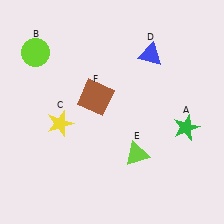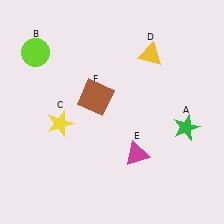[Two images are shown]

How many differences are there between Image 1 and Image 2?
There are 2 differences between the two images.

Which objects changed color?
D changed from blue to yellow. E changed from lime to magenta.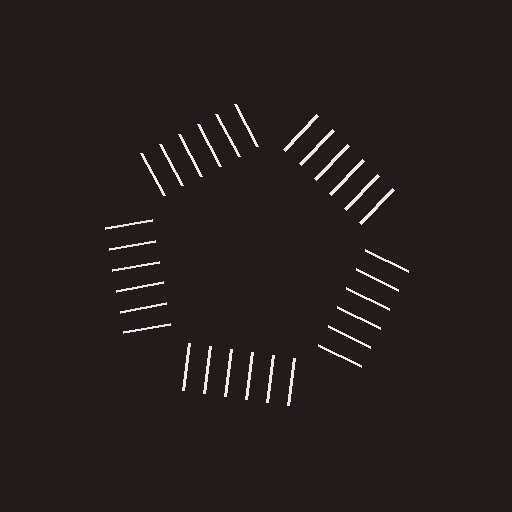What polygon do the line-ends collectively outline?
An illusory pentagon — the line segments terminate on its edges but no continuous stroke is drawn.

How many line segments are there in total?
30 — 6 along each of the 5 edges.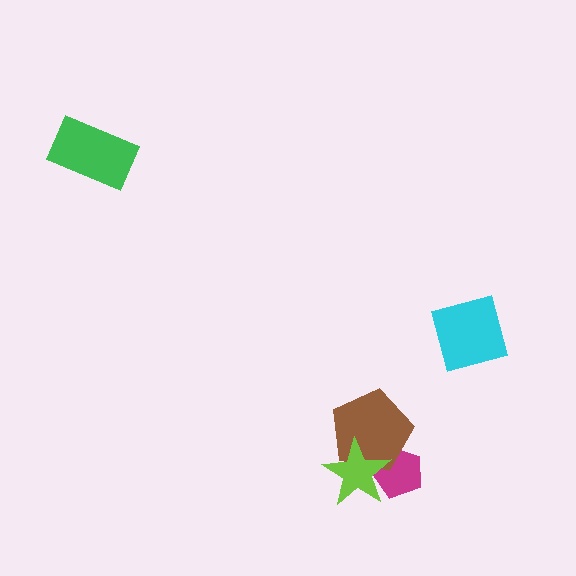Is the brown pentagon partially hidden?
Yes, it is partially covered by another shape.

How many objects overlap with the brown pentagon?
2 objects overlap with the brown pentagon.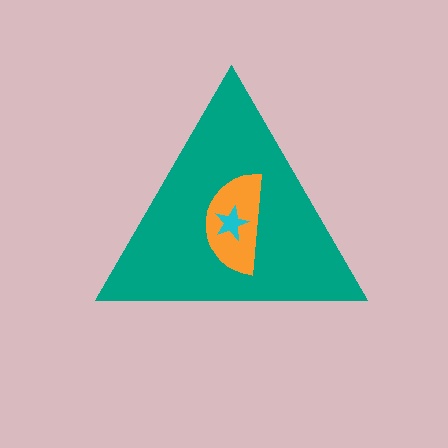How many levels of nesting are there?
3.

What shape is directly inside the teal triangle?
The orange semicircle.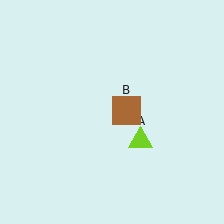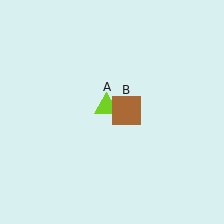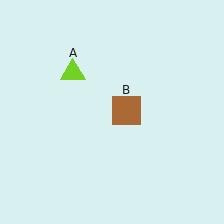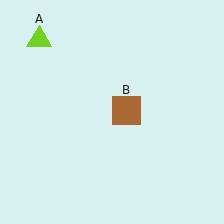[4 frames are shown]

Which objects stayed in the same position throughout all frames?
Brown square (object B) remained stationary.